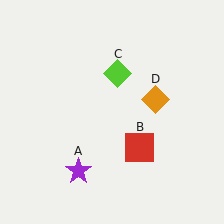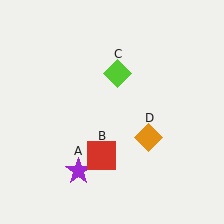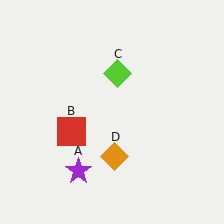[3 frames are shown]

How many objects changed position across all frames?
2 objects changed position: red square (object B), orange diamond (object D).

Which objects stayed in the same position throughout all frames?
Purple star (object A) and lime diamond (object C) remained stationary.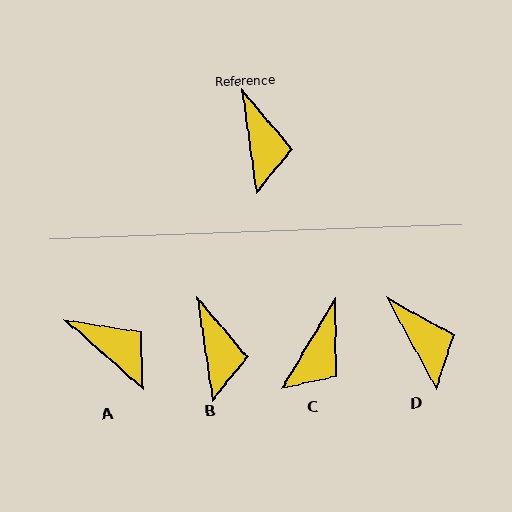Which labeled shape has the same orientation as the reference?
B.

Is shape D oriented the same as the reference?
No, it is off by about 20 degrees.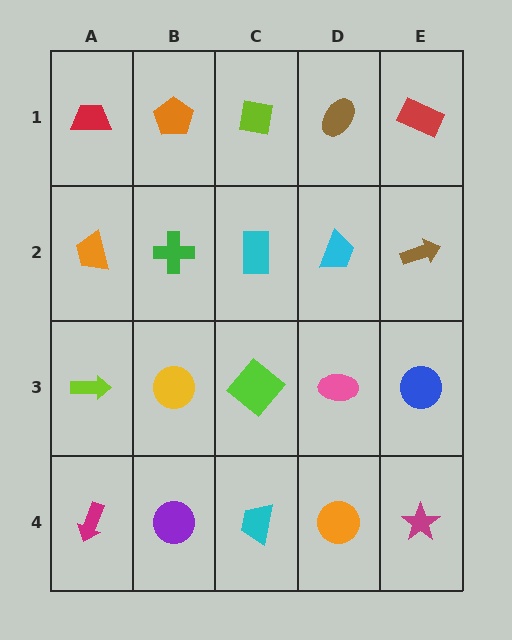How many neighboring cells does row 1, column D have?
3.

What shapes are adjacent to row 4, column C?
A lime diamond (row 3, column C), a purple circle (row 4, column B), an orange circle (row 4, column D).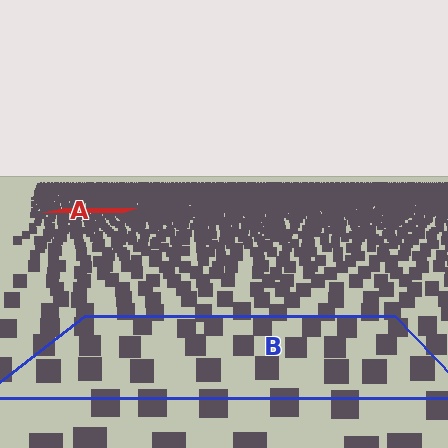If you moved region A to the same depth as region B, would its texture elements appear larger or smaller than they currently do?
They would appear larger. At a closer depth, the same texture elements are projected at a bigger on-screen size.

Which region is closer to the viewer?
Region B is closer. The texture elements there are larger and more spread out.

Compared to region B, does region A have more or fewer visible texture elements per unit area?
Region A has more texture elements per unit area — they are packed more densely because it is farther away.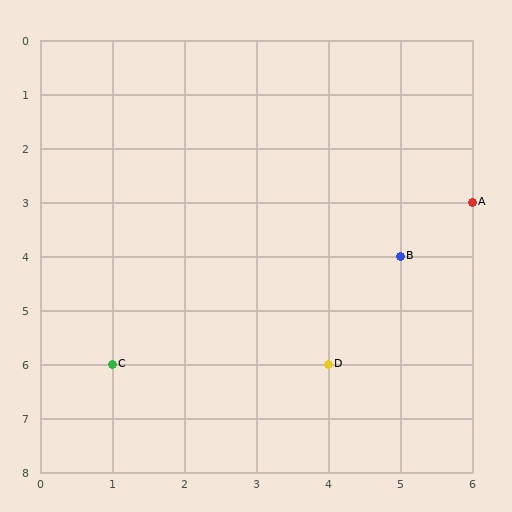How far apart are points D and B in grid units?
Points D and B are 1 column and 2 rows apart (about 2.2 grid units diagonally).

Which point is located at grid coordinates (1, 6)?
Point C is at (1, 6).